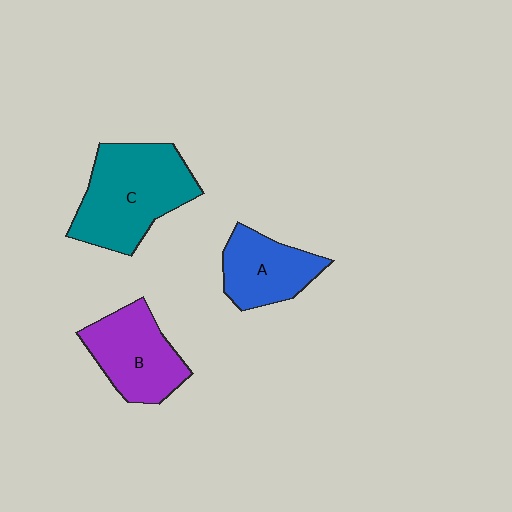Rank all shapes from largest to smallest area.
From largest to smallest: C (teal), B (purple), A (blue).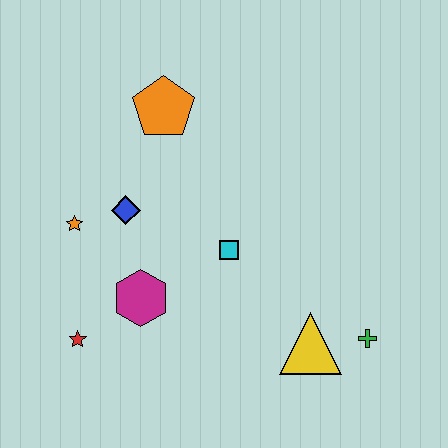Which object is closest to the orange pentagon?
The blue diamond is closest to the orange pentagon.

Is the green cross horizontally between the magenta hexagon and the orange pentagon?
No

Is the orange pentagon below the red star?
No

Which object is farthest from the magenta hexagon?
The green cross is farthest from the magenta hexagon.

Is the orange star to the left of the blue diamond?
Yes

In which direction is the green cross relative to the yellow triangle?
The green cross is to the right of the yellow triangle.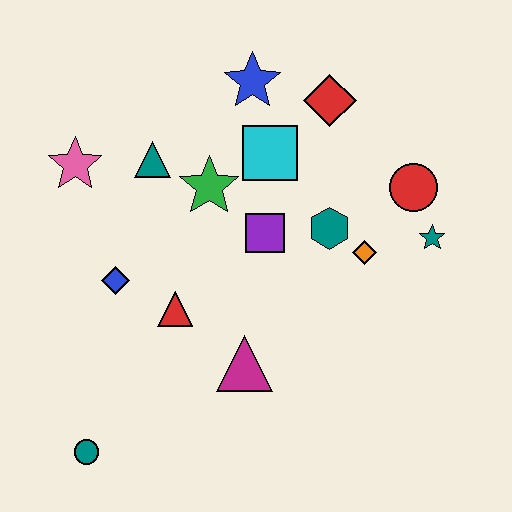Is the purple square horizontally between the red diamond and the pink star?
Yes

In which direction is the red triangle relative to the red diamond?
The red triangle is below the red diamond.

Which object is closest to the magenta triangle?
The red triangle is closest to the magenta triangle.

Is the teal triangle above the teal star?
Yes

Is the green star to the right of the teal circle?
Yes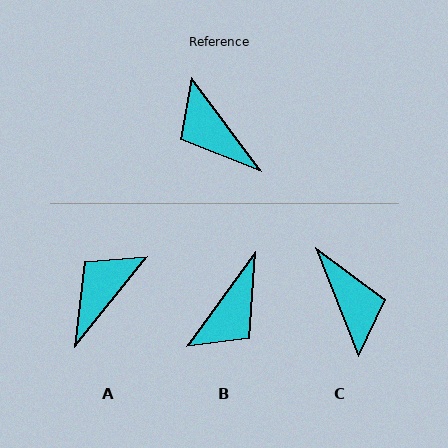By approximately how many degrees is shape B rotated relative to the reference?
Approximately 107 degrees counter-clockwise.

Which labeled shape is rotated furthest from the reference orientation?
C, about 165 degrees away.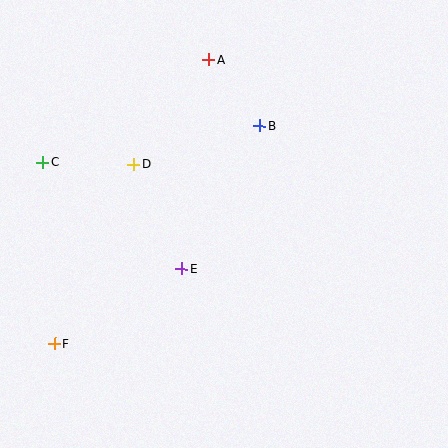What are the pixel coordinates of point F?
Point F is at (55, 344).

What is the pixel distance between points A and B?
The distance between A and B is 84 pixels.